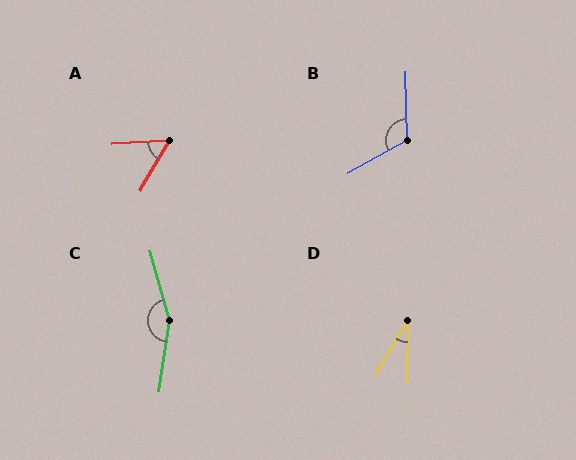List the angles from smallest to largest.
D (30°), A (56°), B (118°), C (157°).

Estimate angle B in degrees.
Approximately 118 degrees.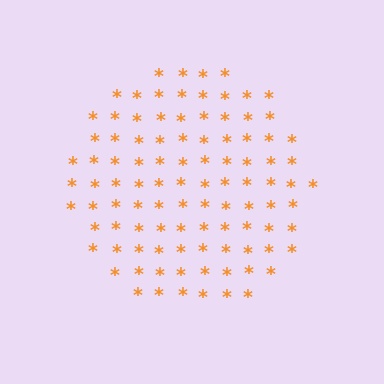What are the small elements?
The small elements are asterisks.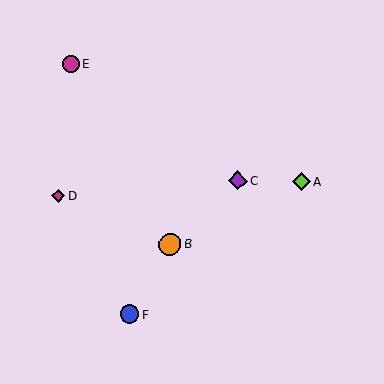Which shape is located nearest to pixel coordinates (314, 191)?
The lime diamond (labeled A) at (301, 182) is nearest to that location.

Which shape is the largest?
The orange circle (labeled B) is the largest.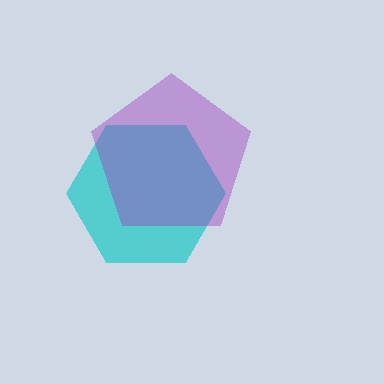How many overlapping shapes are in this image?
There are 2 overlapping shapes in the image.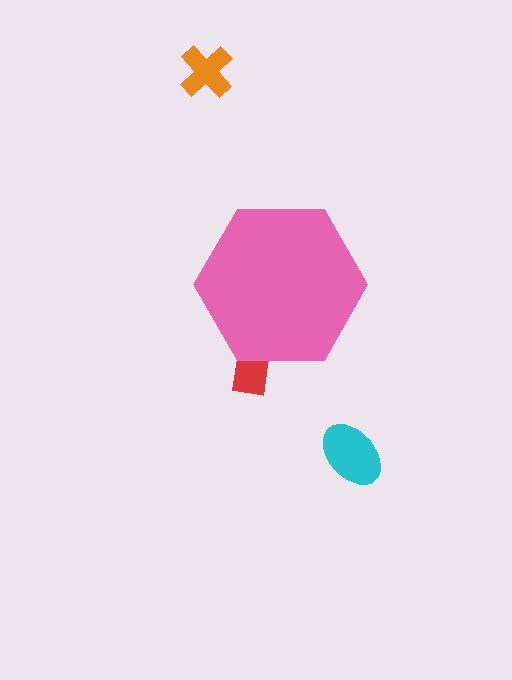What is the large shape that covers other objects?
A pink hexagon.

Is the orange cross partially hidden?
No, the orange cross is fully visible.